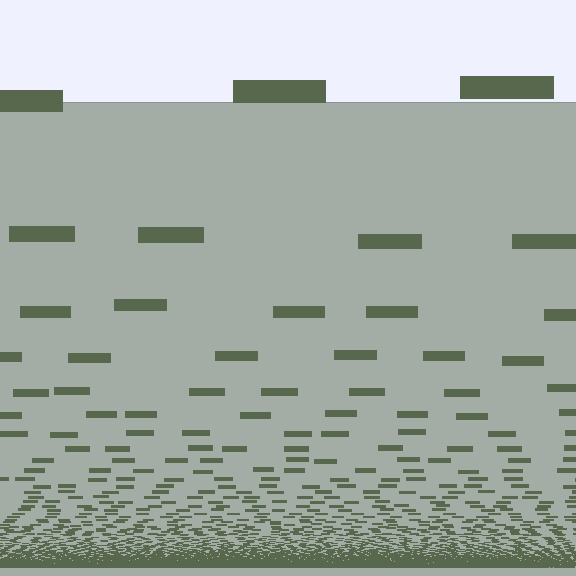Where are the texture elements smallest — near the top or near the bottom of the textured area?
Near the bottom.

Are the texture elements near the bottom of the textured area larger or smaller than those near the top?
Smaller. The gradient is inverted — elements near the bottom are smaller and denser.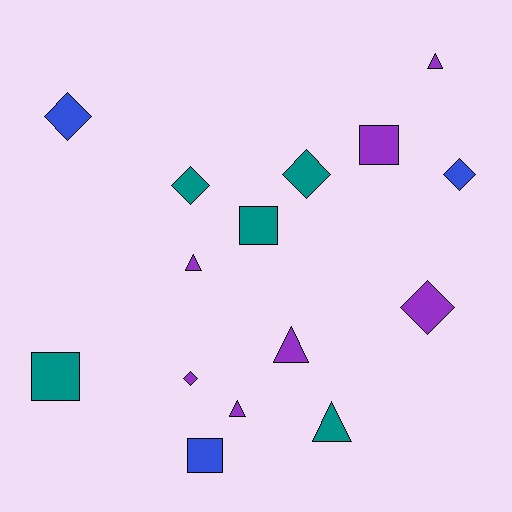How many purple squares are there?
There is 1 purple square.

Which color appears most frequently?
Purple, with 7 objects.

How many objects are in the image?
There are 15 objects.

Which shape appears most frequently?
Diamond, with 6 objects.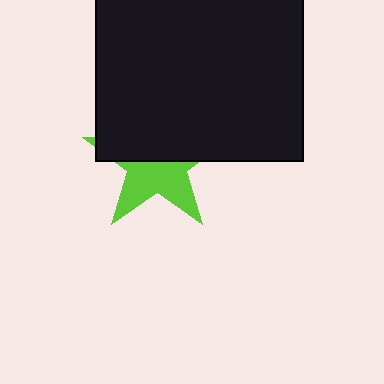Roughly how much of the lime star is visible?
About half of it is visible (roughly 47%).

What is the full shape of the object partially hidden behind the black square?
The partially hidden object is a lime star.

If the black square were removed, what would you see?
You would see the complete lime star.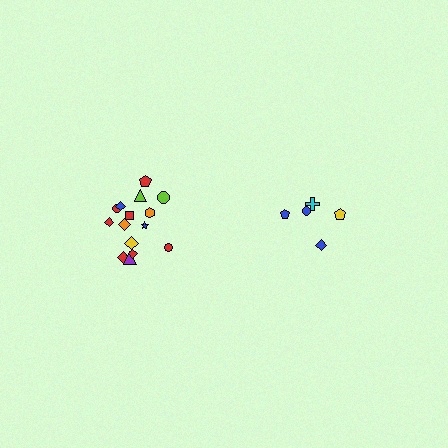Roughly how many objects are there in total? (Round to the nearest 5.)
Roughly 20 objects in total.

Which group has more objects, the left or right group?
The left group.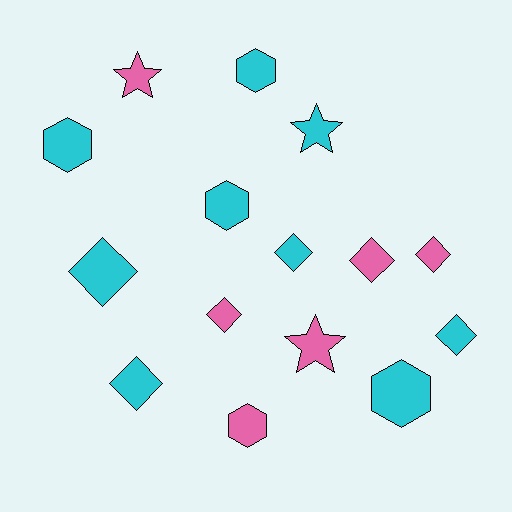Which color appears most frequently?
Cyan, with 9 objects.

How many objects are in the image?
There are 15 objects.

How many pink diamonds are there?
There are 3 pink diamonds.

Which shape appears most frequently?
Diamond, with 7 objects.